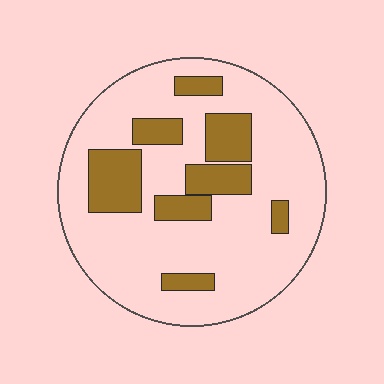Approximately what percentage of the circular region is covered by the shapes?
Approximately 25%.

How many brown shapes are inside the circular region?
8.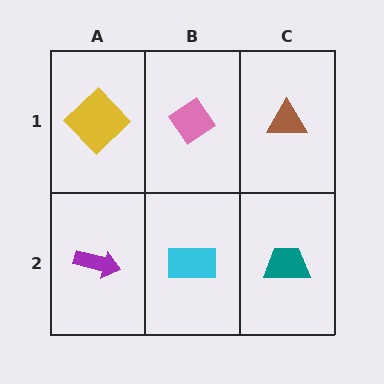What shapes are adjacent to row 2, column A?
A yellow diamond (row 1, column A), a cyan rectangle (row 2, column B).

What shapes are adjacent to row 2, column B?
A pink diamond (row 1, column B), a purple arrow (row 2, column A), a teal trapezoid (row 2, column C).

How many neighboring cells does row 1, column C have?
2.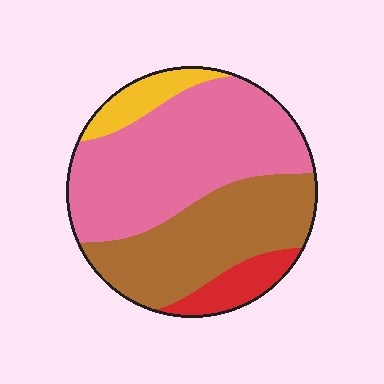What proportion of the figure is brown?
Brown covers about 35% of the figure.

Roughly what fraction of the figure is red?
Red takes up about one tenth (1/10) of the figure.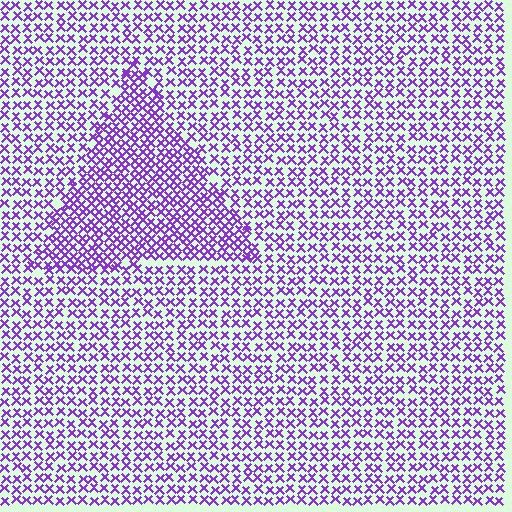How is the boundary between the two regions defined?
The boundary is defined by a change in element density (approximately 1.6x ratio). All elements are the same color, size, and shape.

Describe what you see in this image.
The image contains small purple elements arranged at two different densities. A triangle-shaped region is visible where the elements are more densely packed than the surrounding area.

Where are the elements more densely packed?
The elements are more densely packed inside the triangle boundary.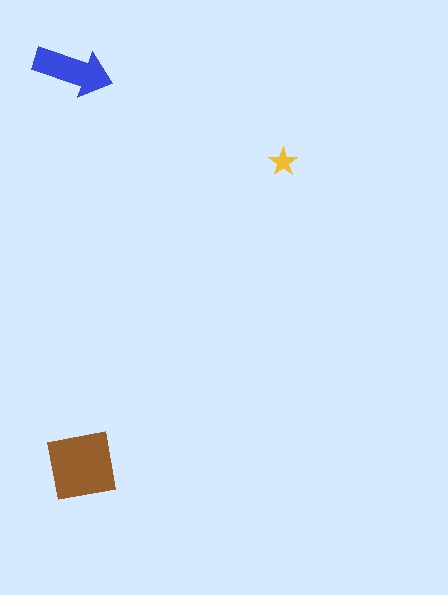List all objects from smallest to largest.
The yellow star, the blue arrow, the brown square.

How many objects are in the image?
There are 3 objects in the image.